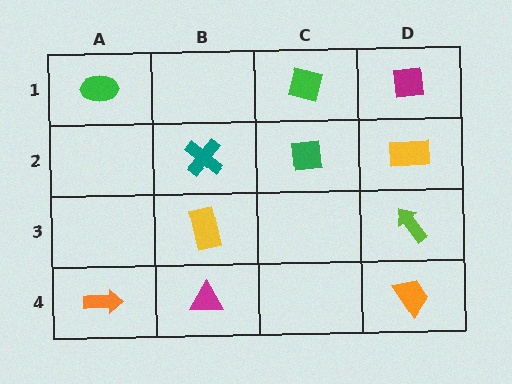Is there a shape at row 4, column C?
No, that cell is empty.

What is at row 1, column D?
A magenta square.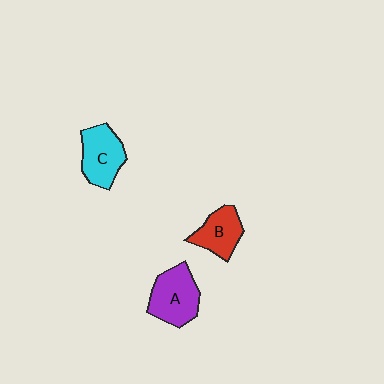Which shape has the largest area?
Shape A (purple).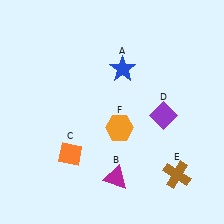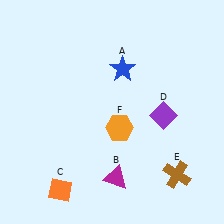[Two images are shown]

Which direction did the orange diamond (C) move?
The orange diamond (C) moved down.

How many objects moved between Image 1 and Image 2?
1 object moved between the two images.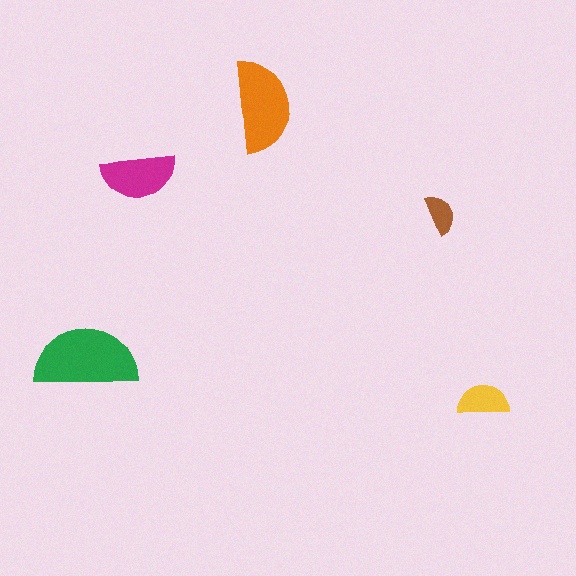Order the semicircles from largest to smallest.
the green one, the orange one, the magenta one, the yellow one, the brown one.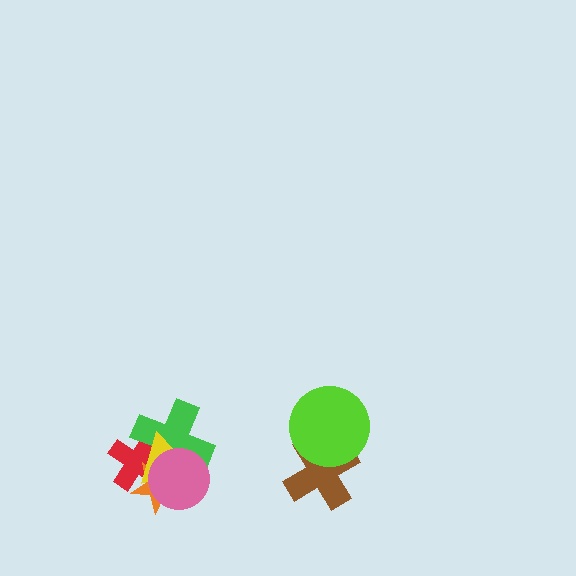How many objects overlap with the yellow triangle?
4 objects overlap with the yellow triangle.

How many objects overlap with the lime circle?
1 object overlaps with the lime circle.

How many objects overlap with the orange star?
4 objects overlap with the orange star.